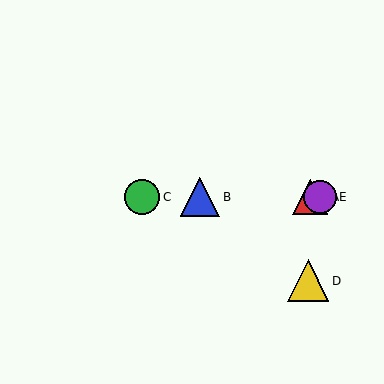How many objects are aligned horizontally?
4 objects (A, B, C, E) are aligned horizontally.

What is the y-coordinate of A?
Object A is at y≈197.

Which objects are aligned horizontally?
Objects A, B, C, E are aligned horizontally.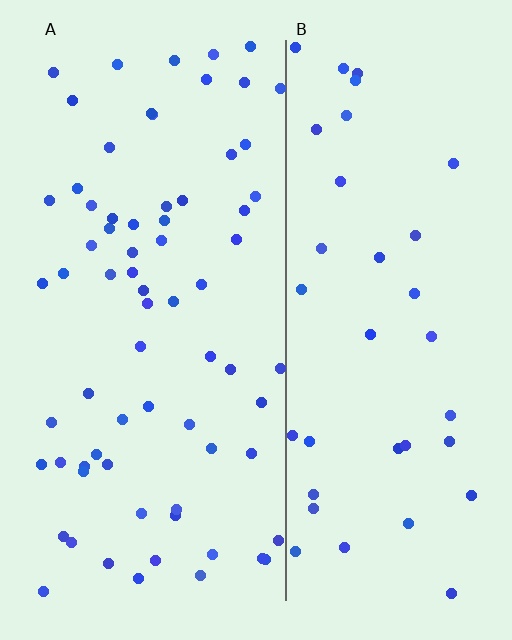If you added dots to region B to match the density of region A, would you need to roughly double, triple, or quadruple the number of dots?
Approximately double.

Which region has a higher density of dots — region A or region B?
A (the left).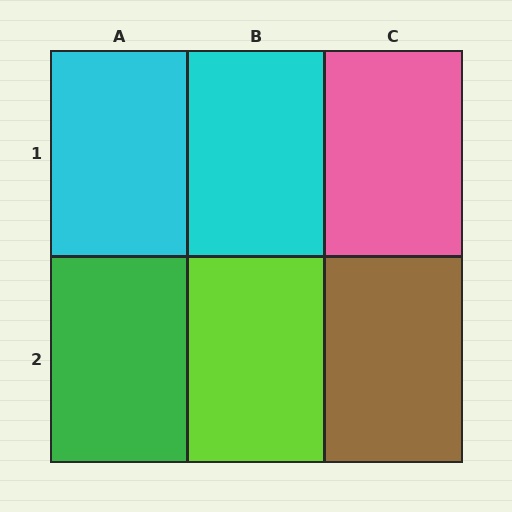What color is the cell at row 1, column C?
Pink.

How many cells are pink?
1 cell is pink.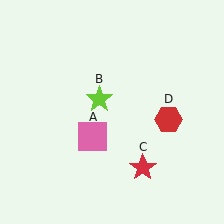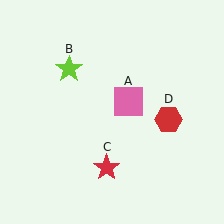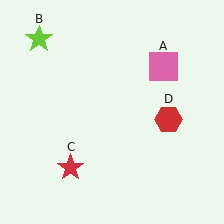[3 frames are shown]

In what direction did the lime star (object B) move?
The lime star (object B) moved up and to the left.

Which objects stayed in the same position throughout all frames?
Red hexagon (object D) remained stationary.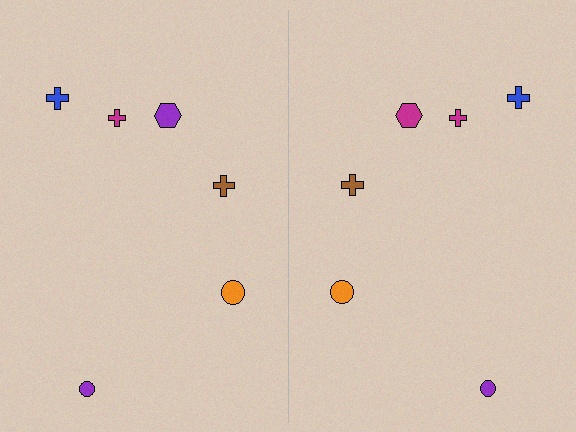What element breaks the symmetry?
The magenta hexagon on the right side breaks the symmetry — its mirror counterpart is purple.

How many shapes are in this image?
There are 12 shapes in this image.